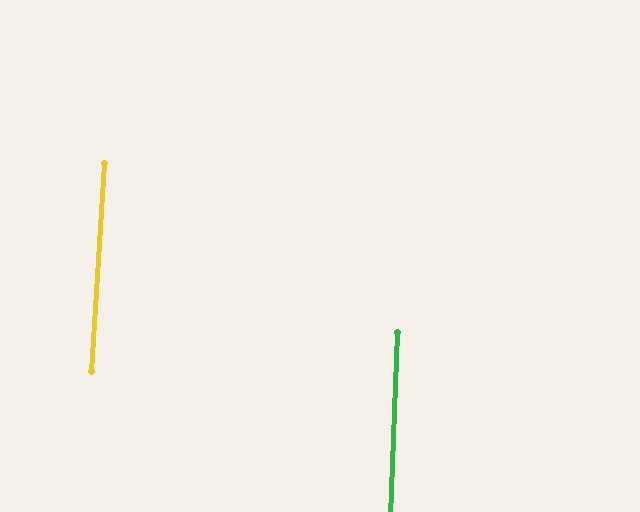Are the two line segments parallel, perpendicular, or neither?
Parallel — their directions differ by only 1.4°.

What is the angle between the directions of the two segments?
Approximately 1 degree.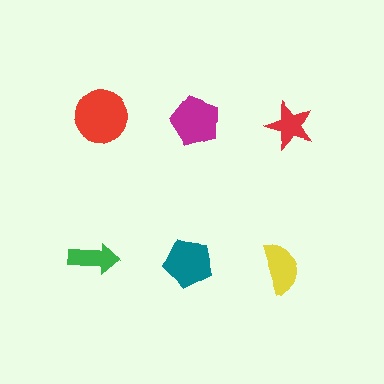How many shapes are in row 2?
3 shapes.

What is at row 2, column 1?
A green arrow.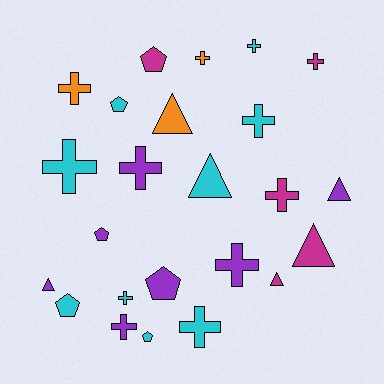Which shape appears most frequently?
Cross, with 12 objects.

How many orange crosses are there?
There are 2 orange crosses.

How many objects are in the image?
There are 24 objects.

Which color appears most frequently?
Cyan, with 9 objects.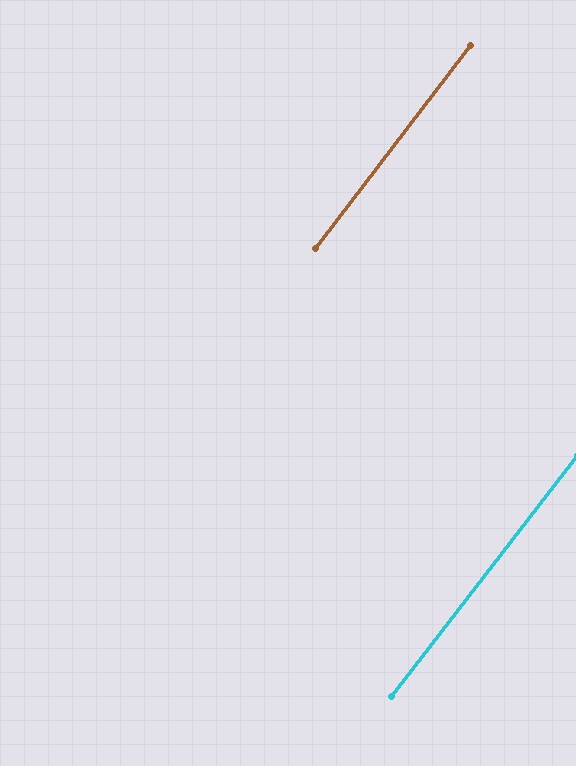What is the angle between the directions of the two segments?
Approximately 0 degrees.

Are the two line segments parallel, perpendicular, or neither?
Parallel — their directions differ by only 0.2°.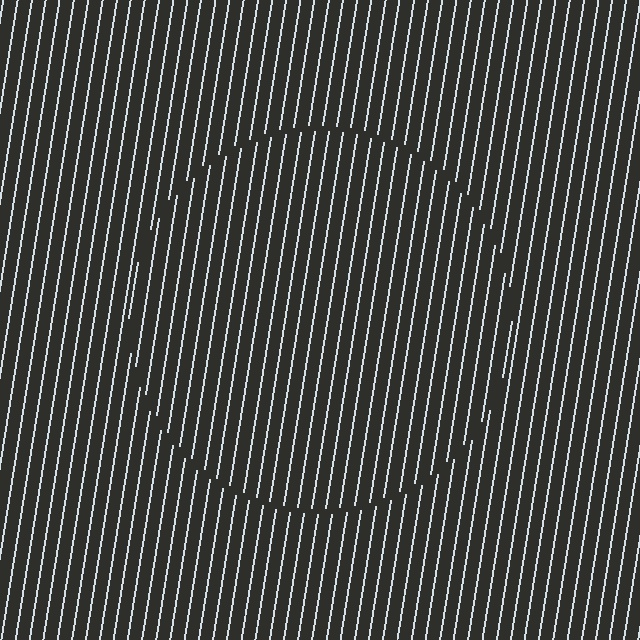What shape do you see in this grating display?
An illusory circle. The interior of the shape contains the same grating, shifted by half a period — the contour is defined by the phase discontinuity where line-ends from the inner and outer gratings abut.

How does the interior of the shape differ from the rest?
The interior of the shape contains the same grating, shifted by half a period — the contour is defined by the phase discontinuity where line-ends from the inner and outer gratings abut.